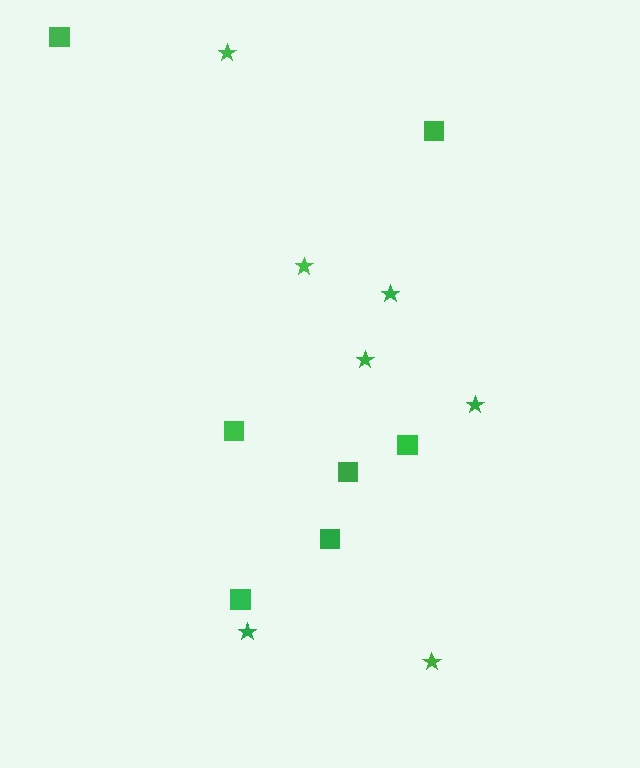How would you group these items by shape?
There are 2 groups: one group of stars (7) and one group of squares (7).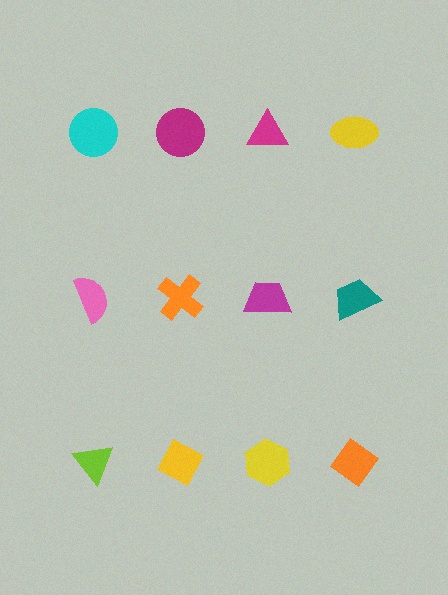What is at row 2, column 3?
A magenta trapezoid.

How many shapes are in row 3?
4 shapes.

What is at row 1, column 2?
A magenta circle.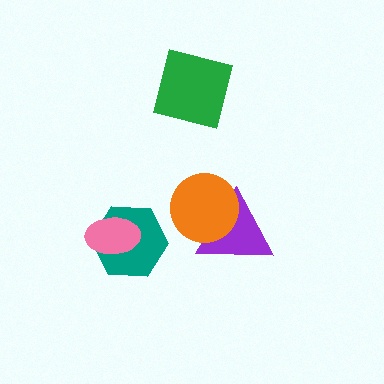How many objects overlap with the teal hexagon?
1 object overlaps with the teal hexagon.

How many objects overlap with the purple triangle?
1 object overlaps with the purple triangle.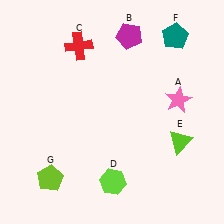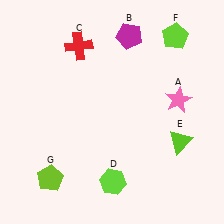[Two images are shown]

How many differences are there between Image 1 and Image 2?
There is 1 difference between the two images.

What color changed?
The pentagon (F) changed from teal in Image 1 to lime in Image 2.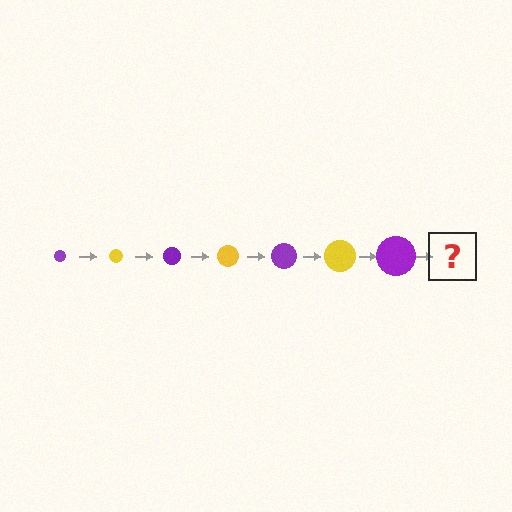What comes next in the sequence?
The next element should be a yellow circle, larger than the previous one.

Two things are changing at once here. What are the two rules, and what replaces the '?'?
The two rules are that the circle grows larger each step and the color cycles through purple and yellow. The '?' should be a yellow circle, larger than the previous one.